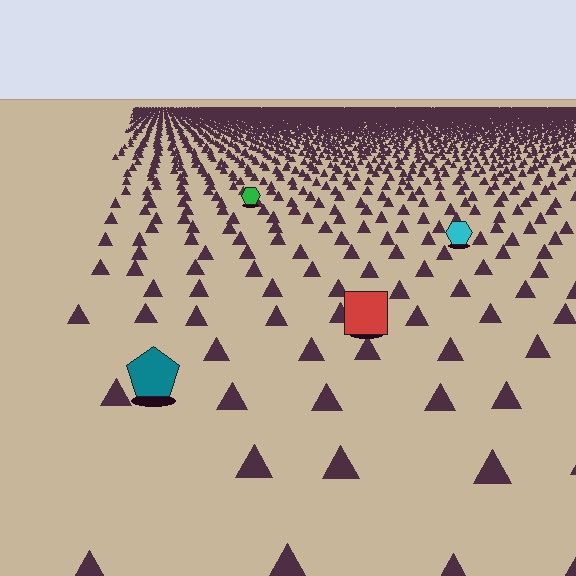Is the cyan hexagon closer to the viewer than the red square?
No. The red square is closer — you can tell from the texture gradient: the ground texture is coarser near it.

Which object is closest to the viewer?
The teal pentagon is closest. The texture marks near it are larger and more spread out.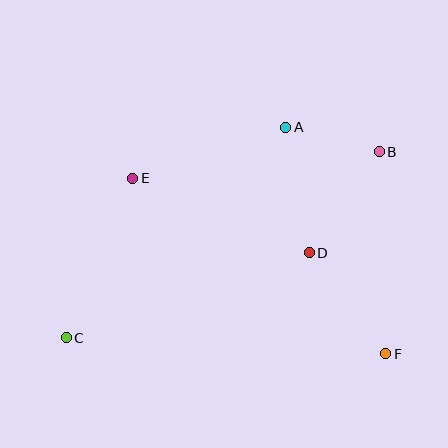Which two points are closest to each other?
Points A and B are closest to each other.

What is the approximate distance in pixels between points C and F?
The distance between C and F is approximately 320 pixels.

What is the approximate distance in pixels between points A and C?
The distance between A and C is approximately 304 pixels.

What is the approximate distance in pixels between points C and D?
The distance between C and D is approximately 258 pixels.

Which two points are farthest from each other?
Points B and C are farthest from each other.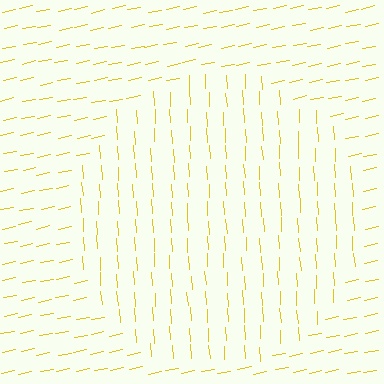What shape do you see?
I see a circle.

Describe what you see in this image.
The image is filled with small yellow line segments. A circle region in the image has lines oriented differently from the surrounding lines, creating a visible texture boundary.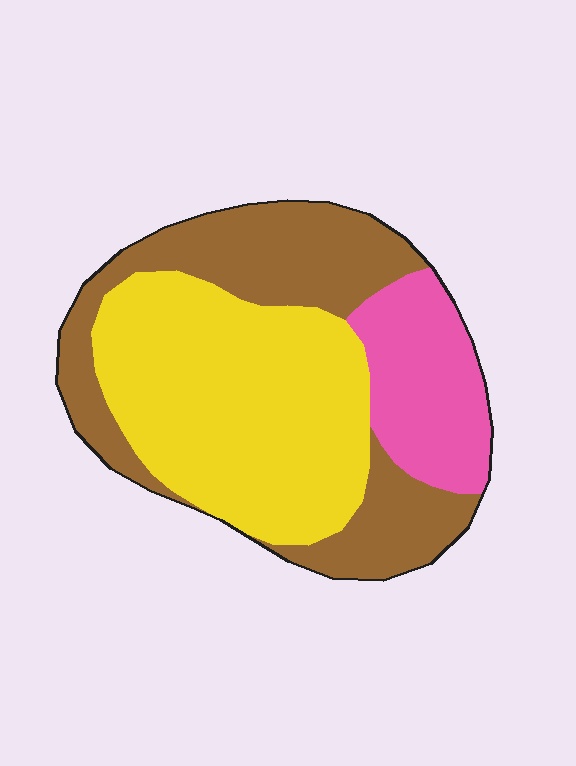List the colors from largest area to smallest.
From largest to smallest: yellow, brown, pink.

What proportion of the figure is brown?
Brown takes up about three eighths (3/8) of the figure.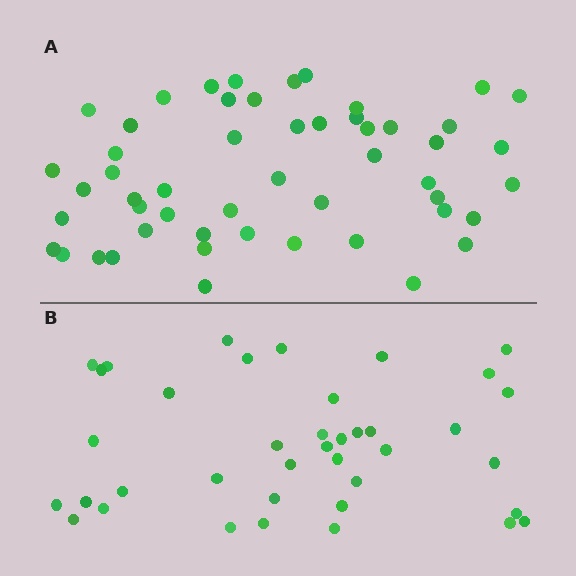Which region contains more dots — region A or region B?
Region A (the top region) has more dots.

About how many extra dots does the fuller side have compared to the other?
Region A has approximately 15 more dots than region B.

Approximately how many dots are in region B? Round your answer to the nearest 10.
About 40 dots. (The exact count is 39, which rounds to 40.)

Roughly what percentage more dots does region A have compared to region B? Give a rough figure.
About 35% more.